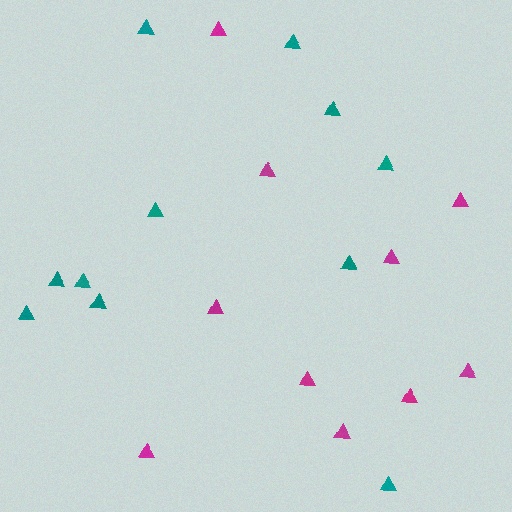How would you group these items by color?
There are 2 groups: one group of teal triangles (11) and one group of magenta triangles (10).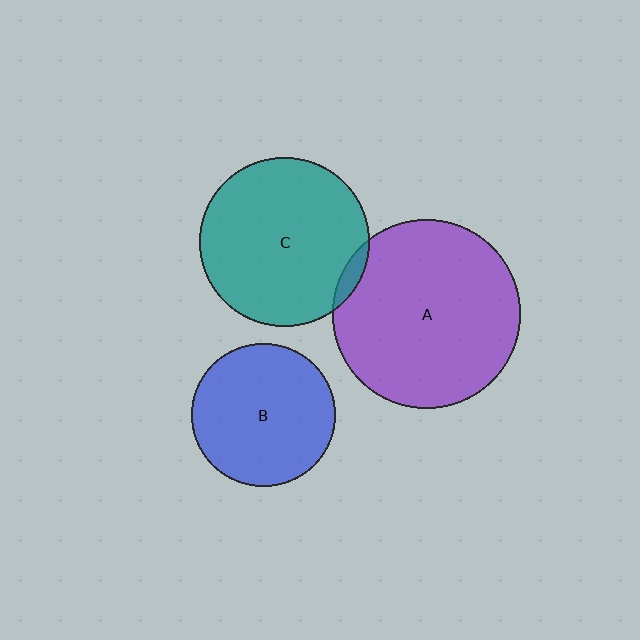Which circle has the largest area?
Circle A (purple).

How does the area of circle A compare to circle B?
Approximately 1.7 times.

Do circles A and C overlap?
Yes.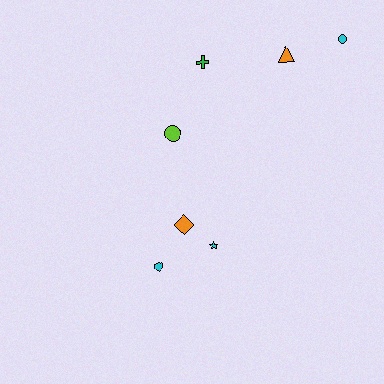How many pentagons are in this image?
There are no pentagons.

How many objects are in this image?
There are 7 objects.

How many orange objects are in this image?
There are 2 orange objects.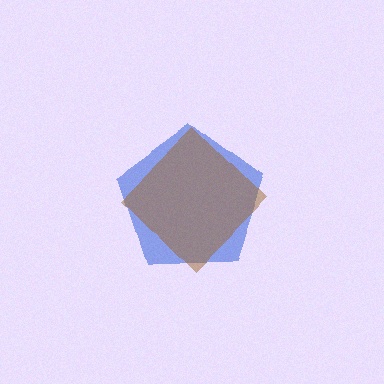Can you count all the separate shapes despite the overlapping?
Yes, there are 2 separate shapes.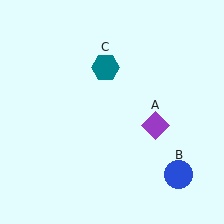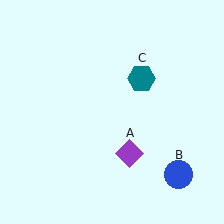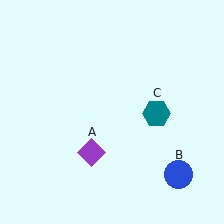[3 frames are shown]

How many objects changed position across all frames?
2 objects changed position: purple diamond (object A), teal hexagon (object C).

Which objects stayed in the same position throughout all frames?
Blue circle (object B) remained stationary.